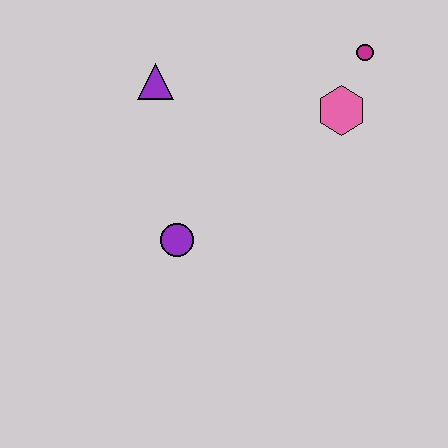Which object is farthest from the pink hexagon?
The purple circle is farthest from the pink hexagon.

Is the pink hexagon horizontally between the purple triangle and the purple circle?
No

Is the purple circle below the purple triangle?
Yes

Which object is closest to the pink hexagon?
The magenta circle is closest to the pink hexagon.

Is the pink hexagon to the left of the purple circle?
No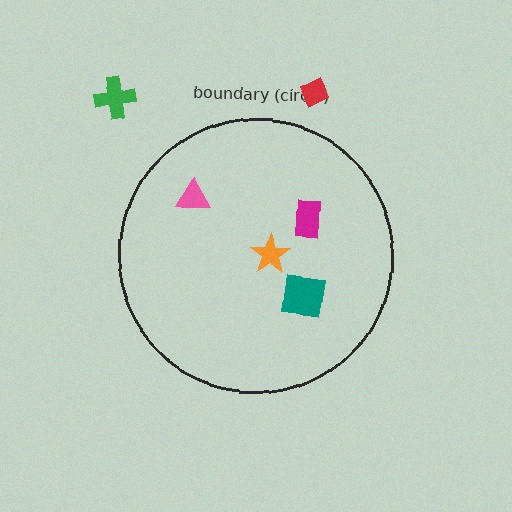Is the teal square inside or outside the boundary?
Inside.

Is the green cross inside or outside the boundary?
Outside.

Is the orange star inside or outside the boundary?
Inside.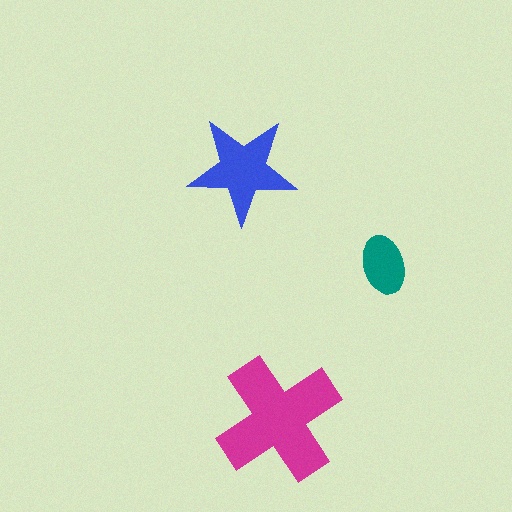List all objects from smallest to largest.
The teal ellipse, the blue star, the magenta cross.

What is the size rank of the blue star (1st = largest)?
2nd.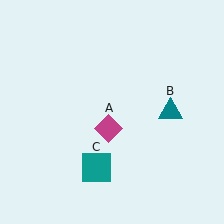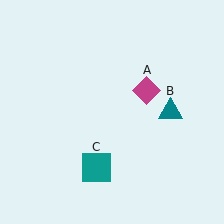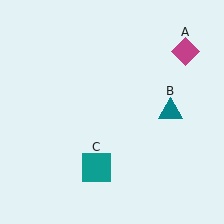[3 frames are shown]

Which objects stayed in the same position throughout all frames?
Teal triangle (object B) and teal square (object C) remained stationary.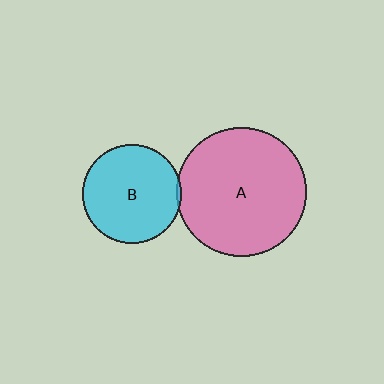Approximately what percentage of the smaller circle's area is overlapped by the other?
Approximately 5%.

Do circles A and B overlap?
Yes.